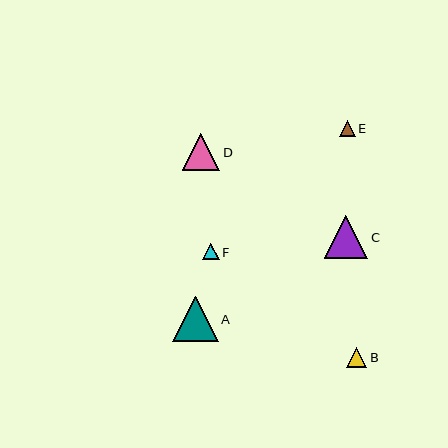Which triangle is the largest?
Triangle A is the largest with a size of approximately 45 pixels.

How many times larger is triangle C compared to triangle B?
Triangle C is approximately 2.2 times the size of triangle B.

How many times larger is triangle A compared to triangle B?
Triangle A is approximately 2.3 times the size of triangle B.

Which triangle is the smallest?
Triangle E is the smallest with a size of approximately 16 pixels.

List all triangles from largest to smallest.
From largest to smallest: A, C, D, B, F, E.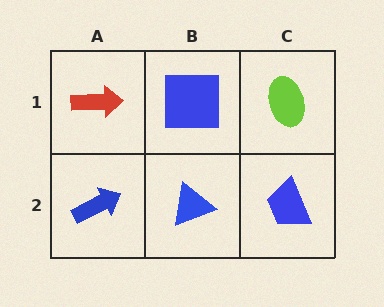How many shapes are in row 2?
3 shapes.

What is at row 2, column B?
A blue triangle.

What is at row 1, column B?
A blue square.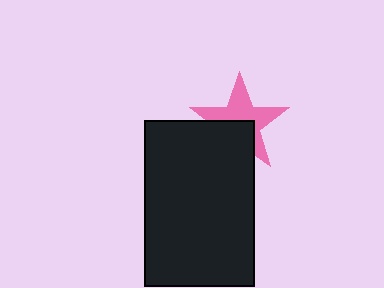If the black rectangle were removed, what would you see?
You would see the complete pink star.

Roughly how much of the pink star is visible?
About half of it is visible (roughly 58%).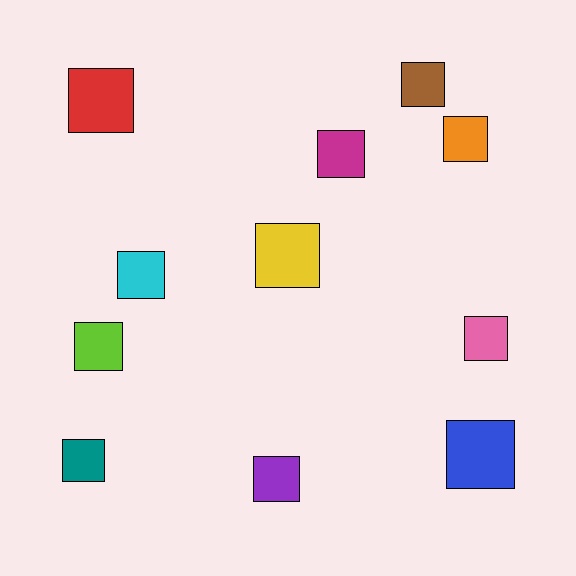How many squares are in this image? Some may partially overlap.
There are 11 squares.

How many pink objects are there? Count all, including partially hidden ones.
There is 1 pink object.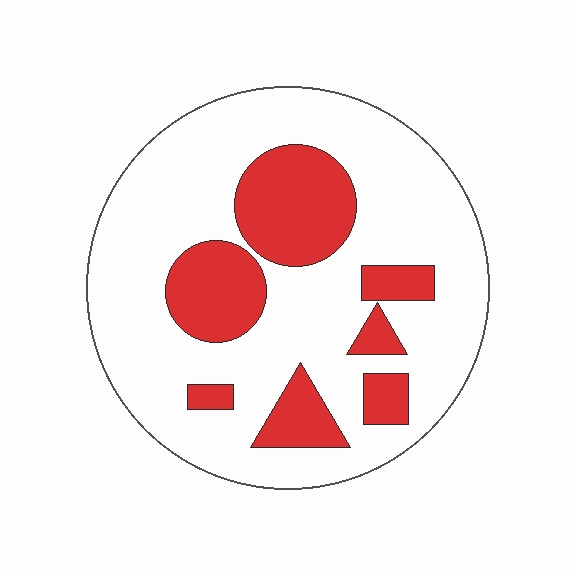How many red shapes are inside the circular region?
7.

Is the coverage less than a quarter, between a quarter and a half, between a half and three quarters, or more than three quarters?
Between a quarter and a half.